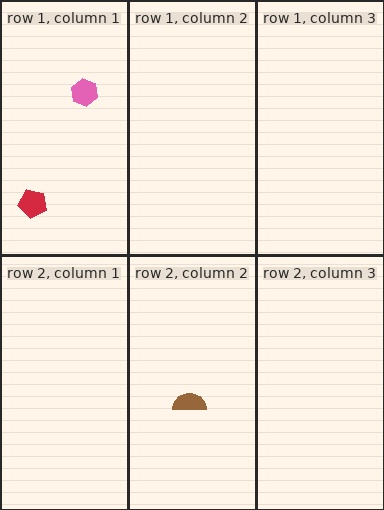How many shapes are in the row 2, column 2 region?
1.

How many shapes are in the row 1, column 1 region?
2.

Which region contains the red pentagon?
The row 1, column 1 region.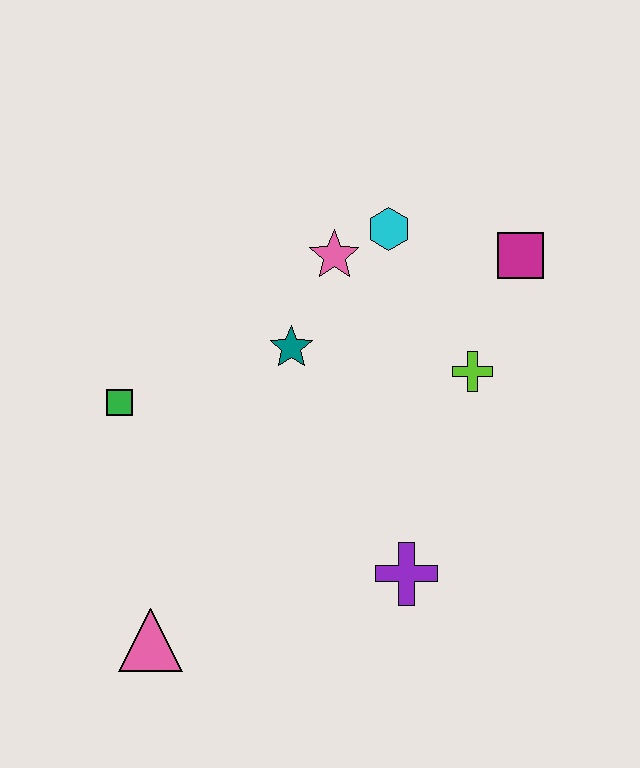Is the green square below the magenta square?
Yes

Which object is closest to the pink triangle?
The green square is closest to the pink triangle.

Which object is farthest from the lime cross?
The pink triangle is farthest from the lime cross.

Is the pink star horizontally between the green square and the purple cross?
Yes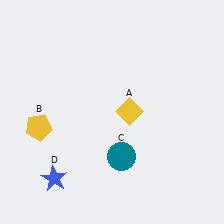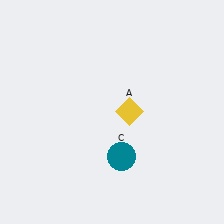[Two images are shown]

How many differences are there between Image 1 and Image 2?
There are 2 differences between the two images.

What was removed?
The blue star (D), the yellow pentagon (B) were removed in Image 2.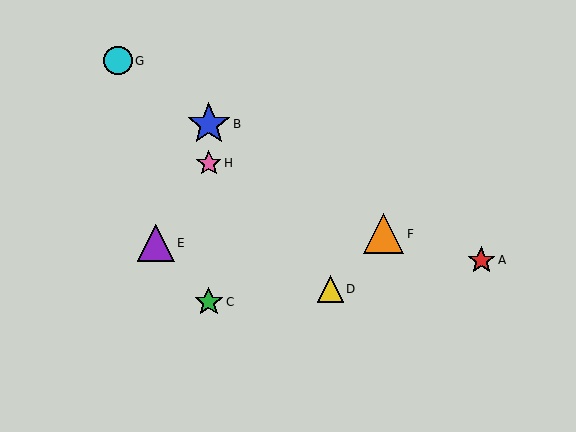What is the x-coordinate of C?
Object C is at x≈209.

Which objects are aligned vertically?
Objects B, C, H are aligned vertically.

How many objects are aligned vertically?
3 objects (B, C, H) are aligned vertically.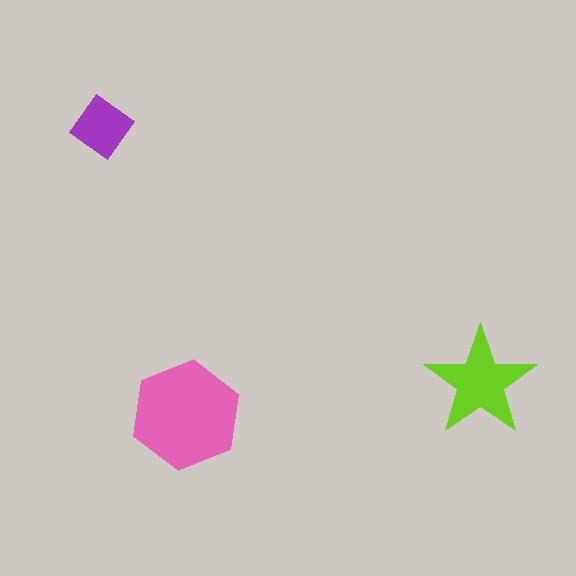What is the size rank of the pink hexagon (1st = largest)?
1st.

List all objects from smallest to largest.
The purple diamond, the lime star, the pink hexagon.